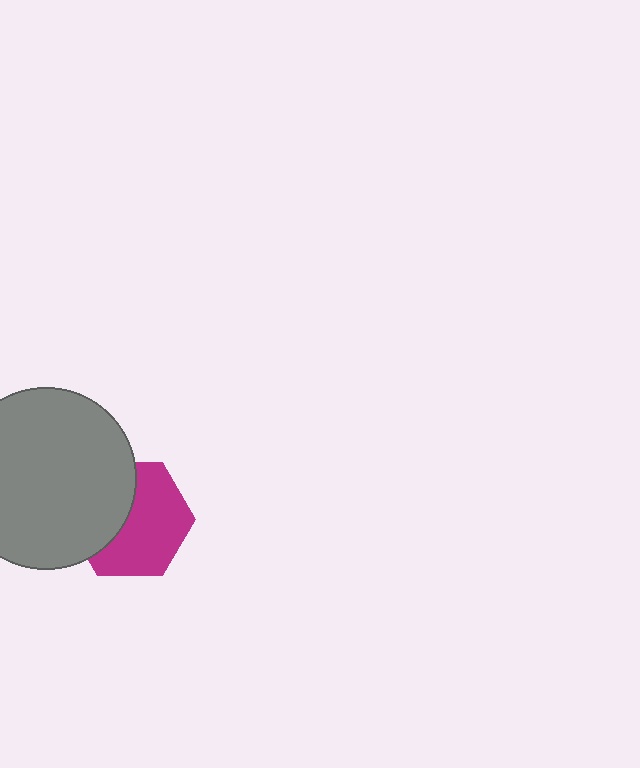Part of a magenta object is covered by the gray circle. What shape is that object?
It is a hexagon.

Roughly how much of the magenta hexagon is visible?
About half of it is visible (roughly 59%).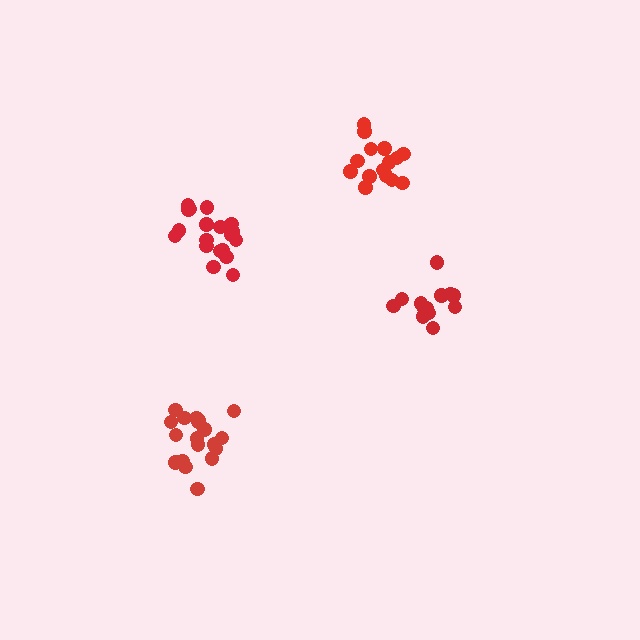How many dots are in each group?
Group 1: 19 dots, Group 2: 19 dots, Group 3: 14 dots, Group 4: 16 dots (68 total).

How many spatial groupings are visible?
There are 4 spatial groupings.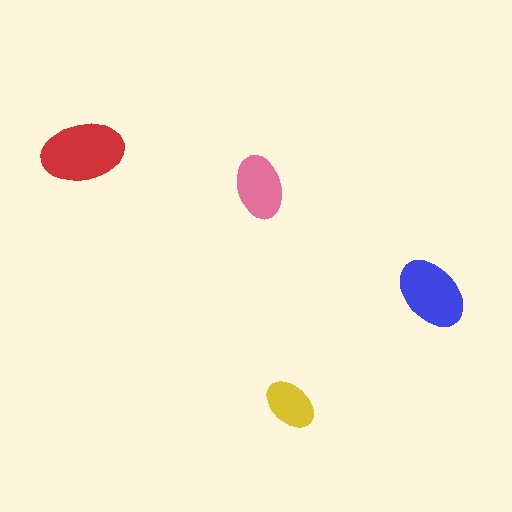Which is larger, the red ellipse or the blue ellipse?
The red one.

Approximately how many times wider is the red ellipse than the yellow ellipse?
About 1.5 times wider.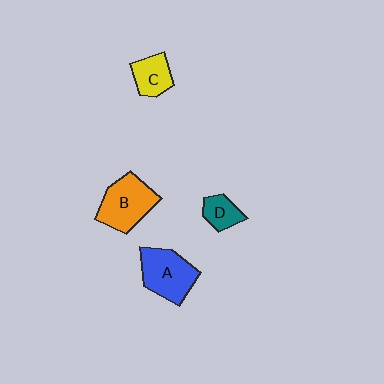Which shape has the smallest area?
Shape D (teal).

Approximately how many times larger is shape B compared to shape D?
Approximately 2.1 times.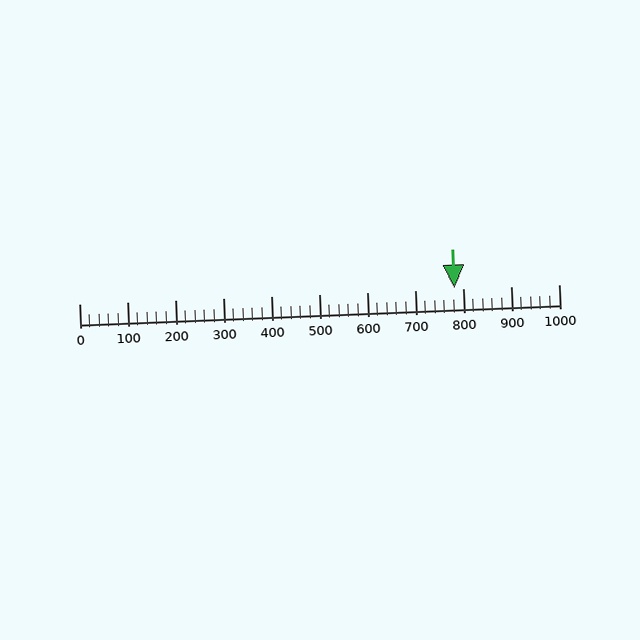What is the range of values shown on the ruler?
The ruler shows values from 0 to 1000.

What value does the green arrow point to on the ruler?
The green arrow points to approximately 783.